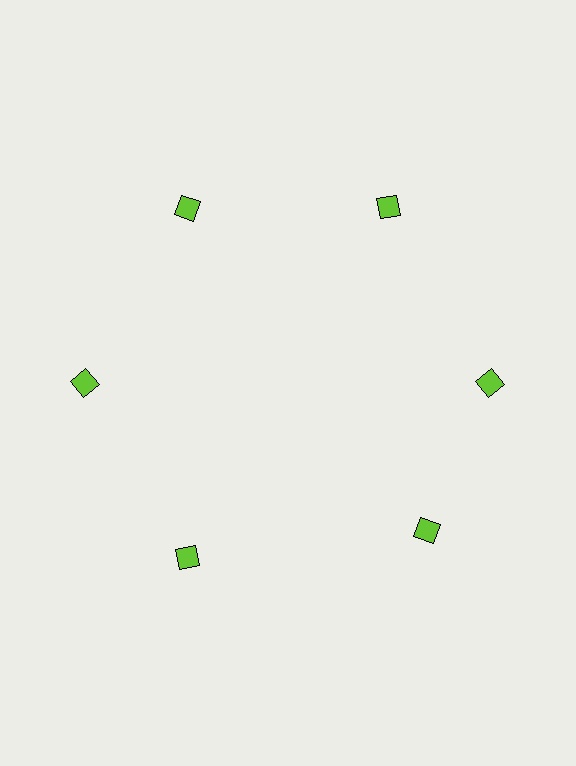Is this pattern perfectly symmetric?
No. The 6 lime squares are arranged in a ring, but one element near the 5 o'clock position is rotated out of alignment along the ring, breaking the 6-fold rotational symmetry.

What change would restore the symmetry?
The symmetry would be restored by rotating it back into even spacing with its neighbors so that all 6 squares sit at equal angles and equal distance from the center.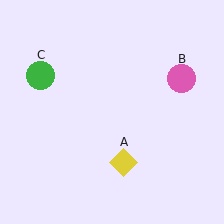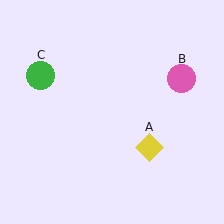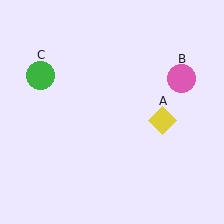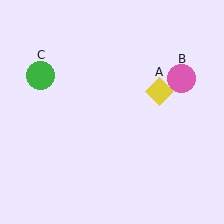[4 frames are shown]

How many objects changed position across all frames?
1 object changed position: yellow diamond (object A).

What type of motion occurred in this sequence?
The yellow diamond (object A) rotated counterclockwise around the center of the scene.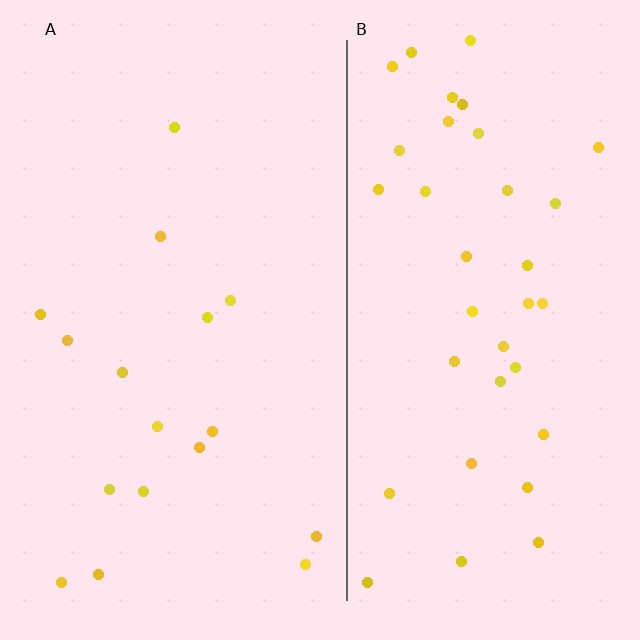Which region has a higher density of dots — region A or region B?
B (the right).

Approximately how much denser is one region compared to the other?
Approximately 2.2× — region B over region A.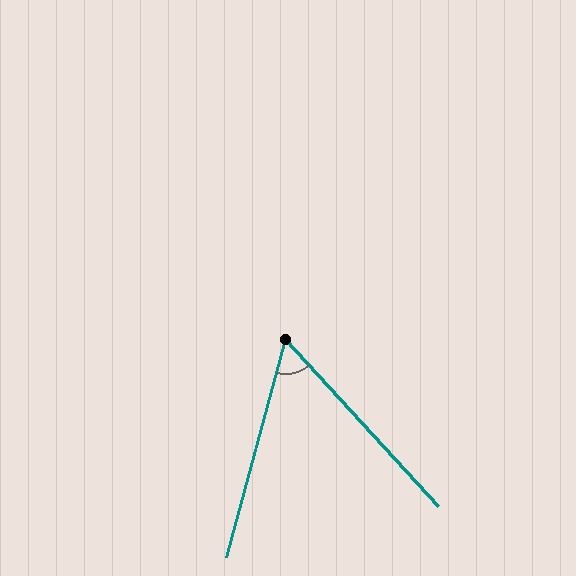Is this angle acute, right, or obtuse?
It is acute.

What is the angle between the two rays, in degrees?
Approximately 58 degrees.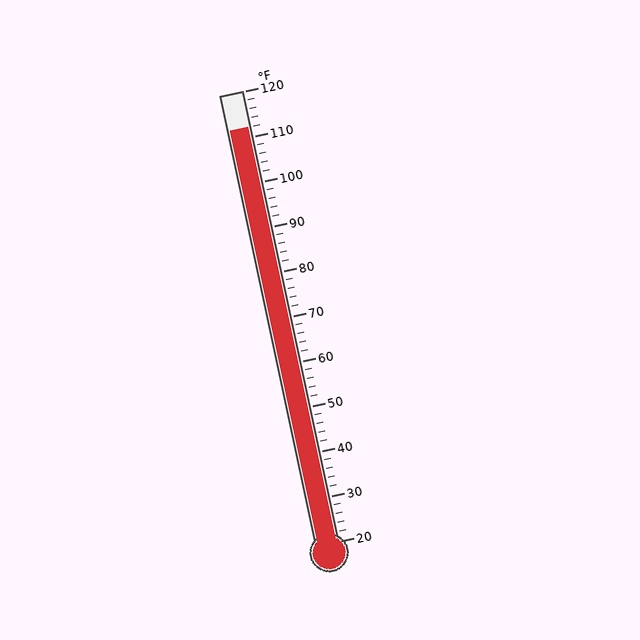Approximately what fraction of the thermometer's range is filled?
The thermometer is filled to approximately 90% of its range.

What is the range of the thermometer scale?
The thermometer scale ranges from 20°F to 120°F.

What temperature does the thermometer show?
The thermometer shows approximately 112°F.